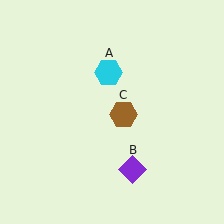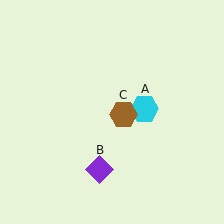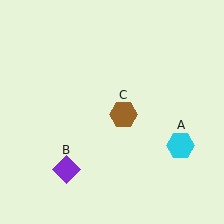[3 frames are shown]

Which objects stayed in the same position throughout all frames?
Brown hexagon (object C) remained stationary.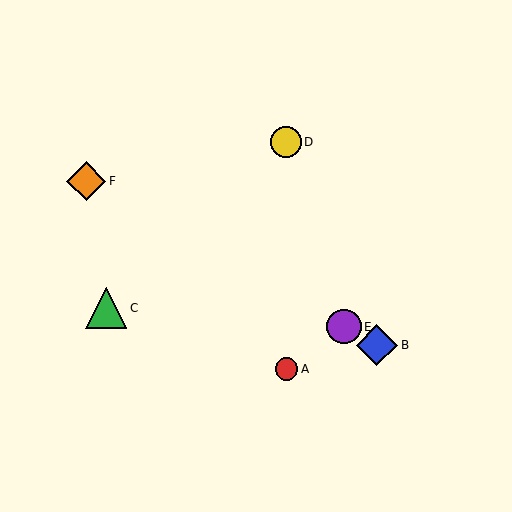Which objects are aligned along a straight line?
Objects B, E, F are aligned along a straight line.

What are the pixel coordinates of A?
Object A is at (286, 369).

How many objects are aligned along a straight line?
3 objects (B, E, F) are aligned along a straight line.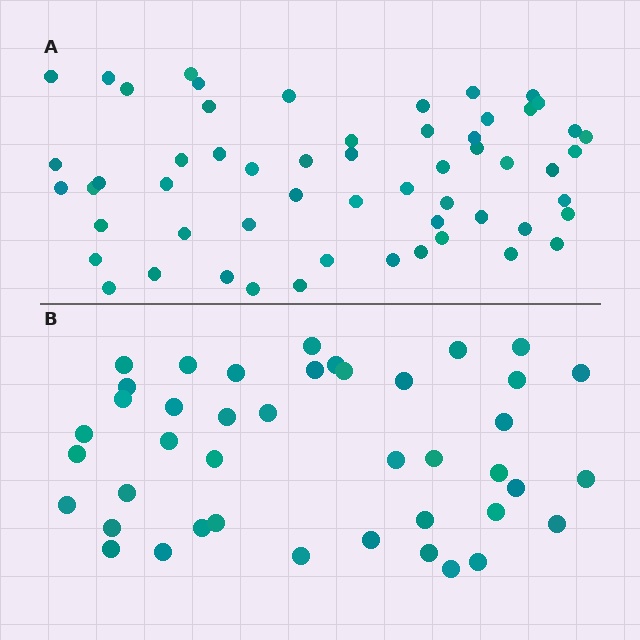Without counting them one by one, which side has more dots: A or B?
Region A (the top region) has more dots.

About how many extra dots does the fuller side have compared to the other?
Region A has approximately 15 more dots than region B.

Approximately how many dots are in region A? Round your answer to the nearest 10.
About 60 dots. (The exact count is 57, which rounds to 60.)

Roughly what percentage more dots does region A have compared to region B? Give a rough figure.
About 35% more.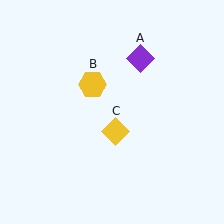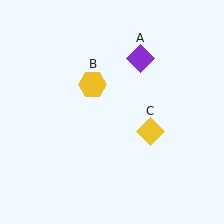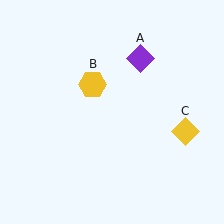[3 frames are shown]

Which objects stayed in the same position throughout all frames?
Purple diamond (object A) and yellow hexagon (object B) remained stationary.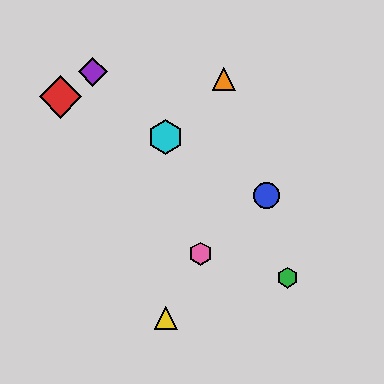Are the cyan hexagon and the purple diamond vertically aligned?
No, the cyan hexagon is at x≈166 and the purple diamond is at x≈93.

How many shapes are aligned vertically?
2 shapes (the yellow triangle, the cyan hexagon) are aligned vertically.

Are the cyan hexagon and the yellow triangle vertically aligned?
Yes, both are at x≈166.